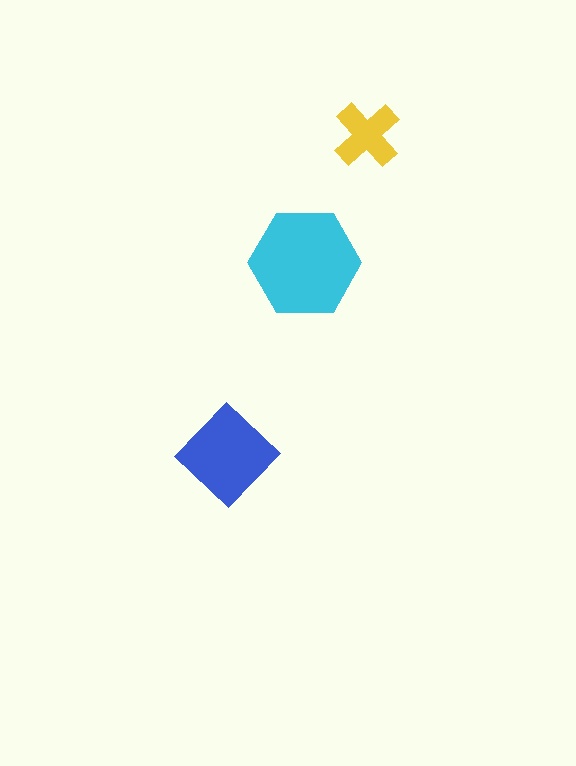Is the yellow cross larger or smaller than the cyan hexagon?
Smaller.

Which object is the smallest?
The yellow cross.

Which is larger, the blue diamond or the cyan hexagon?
The cyan hexagon.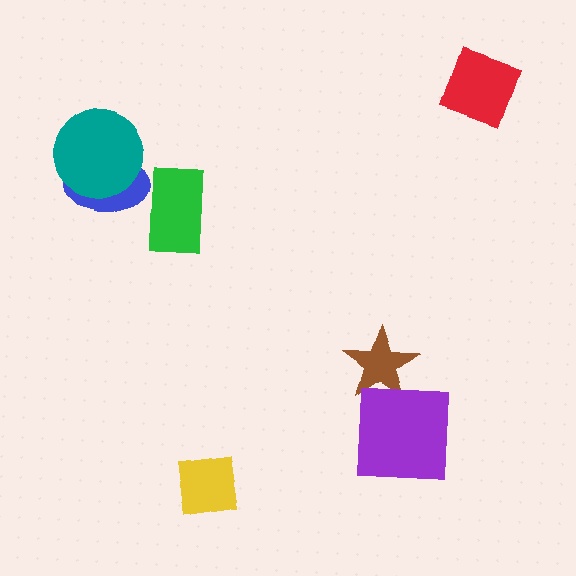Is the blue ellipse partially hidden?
Yes, it is partially covered by another shape.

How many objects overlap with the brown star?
1 object overlaps with the brown star.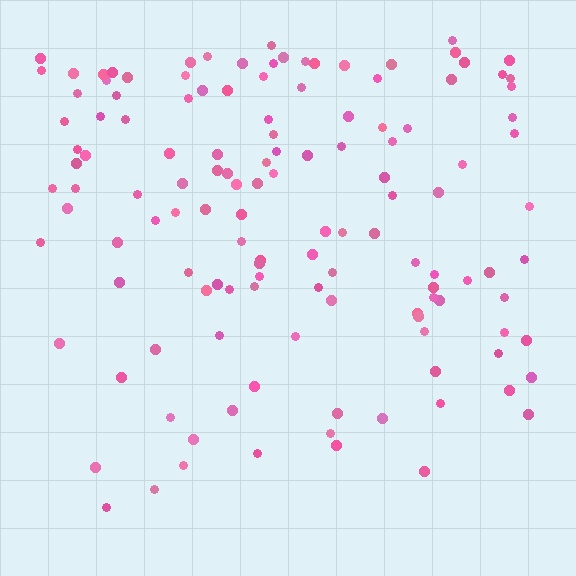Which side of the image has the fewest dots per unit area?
The bottom.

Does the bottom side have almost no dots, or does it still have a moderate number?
Still a moderate number, just noticeably fewer than the top.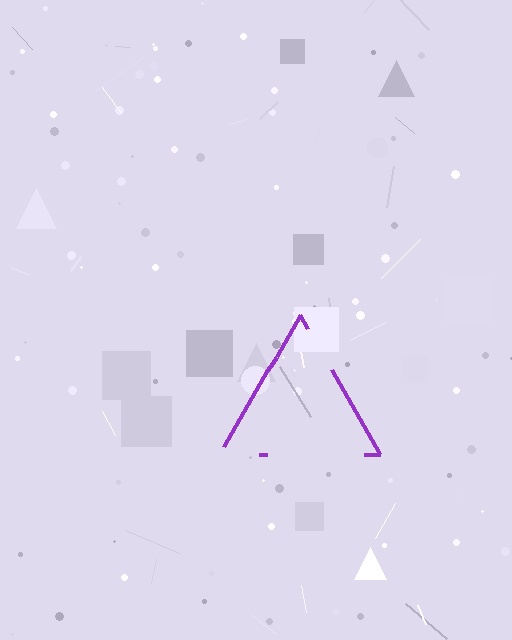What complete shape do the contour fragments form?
The contour fragments form a triangle.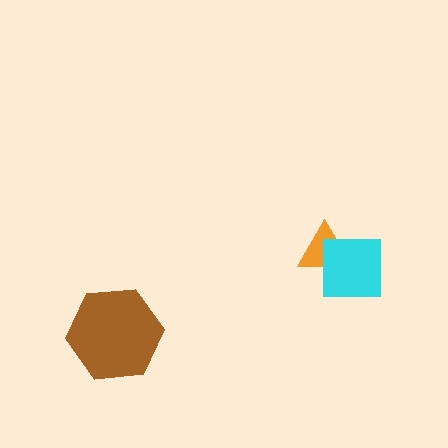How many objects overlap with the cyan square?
1 object overlaps with the cyan square.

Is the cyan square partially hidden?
No, no other shape covers it.